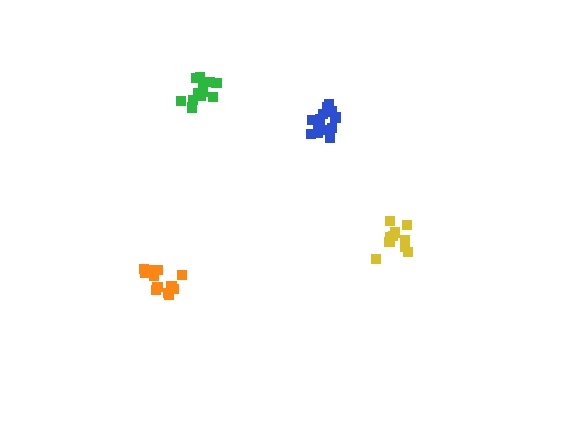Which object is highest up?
The green cluster is topmost.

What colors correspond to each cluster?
The clusters are colored: orange, yellow, blue, green.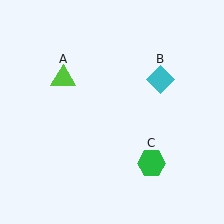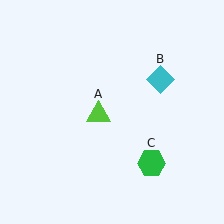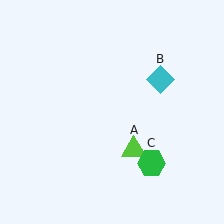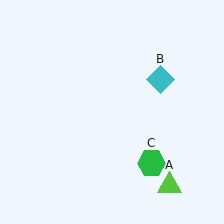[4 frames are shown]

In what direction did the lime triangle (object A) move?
The lime triangle (object A) moved down and to the right.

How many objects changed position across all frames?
1 object changed position: lime triangle (object A).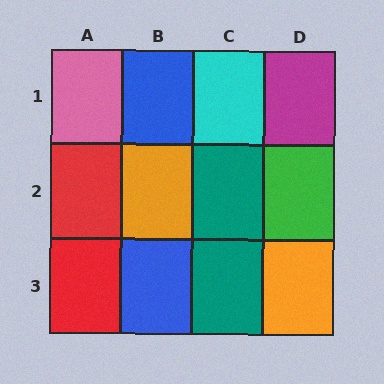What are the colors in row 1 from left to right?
Pink, blue, cyan, magenta.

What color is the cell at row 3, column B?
Blue.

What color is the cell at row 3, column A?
Red.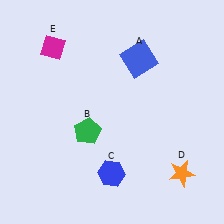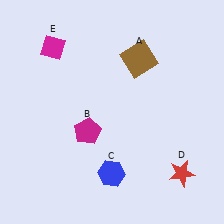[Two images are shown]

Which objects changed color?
A changed from blue to brown. B changed from green to magenta. D changed from orange to red.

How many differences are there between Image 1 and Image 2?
There are 3 differences between the two images.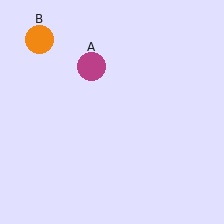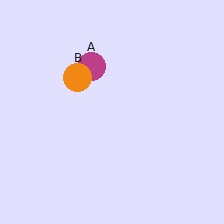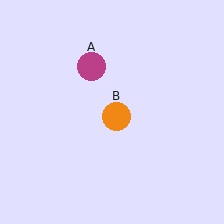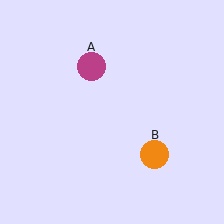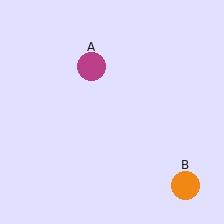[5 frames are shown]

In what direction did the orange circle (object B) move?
The orange circle (object B) moved down and to the right.